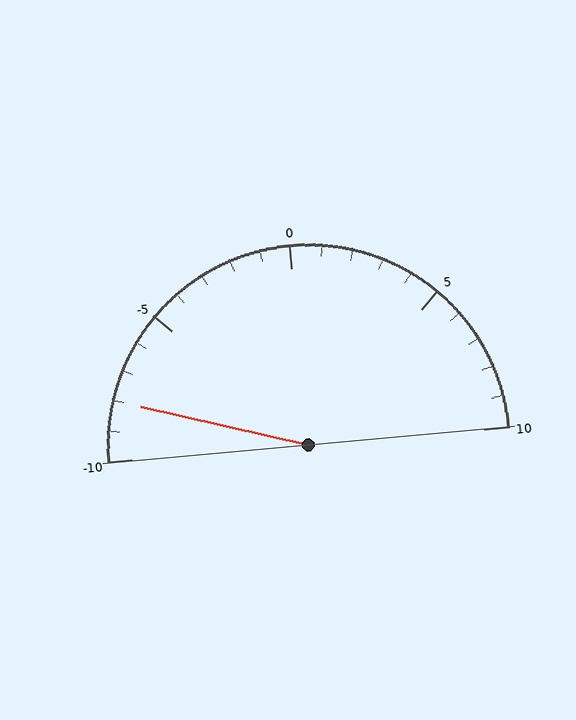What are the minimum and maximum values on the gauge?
The gauge ranges from -10 to 10.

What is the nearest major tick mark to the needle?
The nearest major tick mark is -10.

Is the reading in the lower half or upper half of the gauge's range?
The reading is in the lower half of the range (-10 to 10).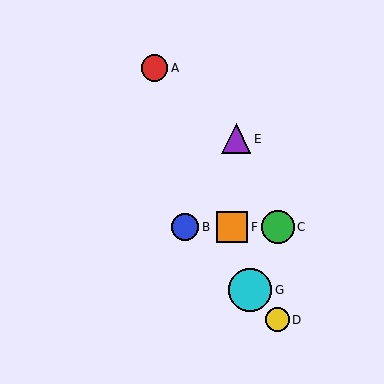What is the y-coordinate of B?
Object B is at y≈227.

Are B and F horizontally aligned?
Yes, both are at y≈227.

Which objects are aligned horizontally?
Objects B, C, F are aligned horizontally.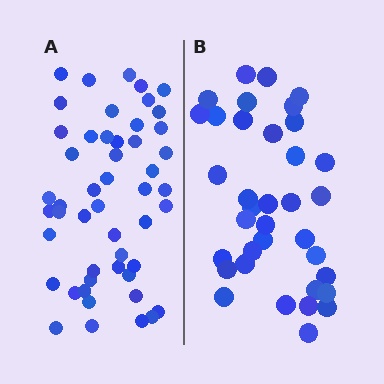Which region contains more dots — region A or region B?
Region A (the left region) has more dots.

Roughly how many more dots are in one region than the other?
Region A has approximately 15 more dots than region B.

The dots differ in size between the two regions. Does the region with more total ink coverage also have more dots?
No. Region B has more total ink coverage because its dots are larger, but region A actually contains more individual dots. Total area can be misleading — the number of items is what matters here.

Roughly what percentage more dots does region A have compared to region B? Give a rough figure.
About 40% more.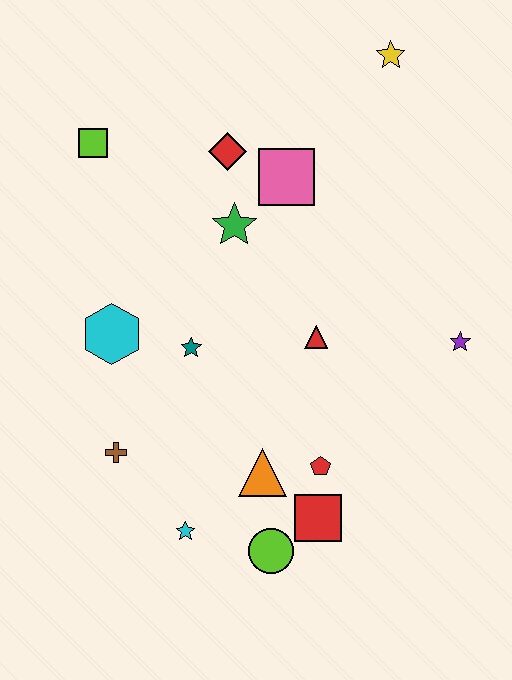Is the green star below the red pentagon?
No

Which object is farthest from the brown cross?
The yellow star is farthest from the brown cross.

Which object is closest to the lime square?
The red diamond is closest to the lime square.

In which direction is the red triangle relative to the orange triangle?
The red triangle is above the orange triangle.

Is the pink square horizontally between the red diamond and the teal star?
No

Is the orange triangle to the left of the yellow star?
Yes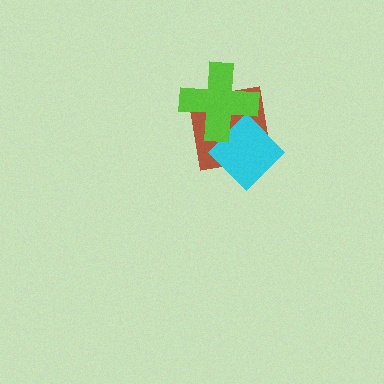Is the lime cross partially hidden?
No, no other shape covers it.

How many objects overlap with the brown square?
2 objects overlap with the brown square.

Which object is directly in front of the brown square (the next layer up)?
The cyan diamond is directly in front of the brown square.